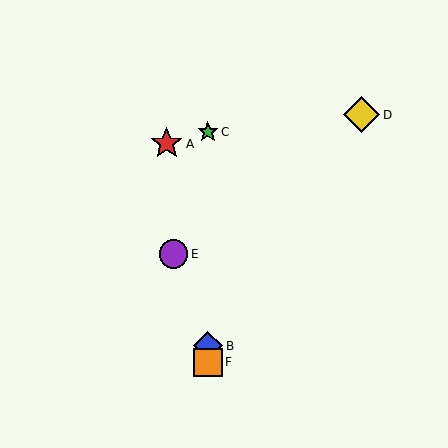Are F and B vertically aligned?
Yes, both are at x≈208.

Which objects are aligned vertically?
Objects B, C, F are aligned vertically.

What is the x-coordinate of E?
Object E is at x≈173.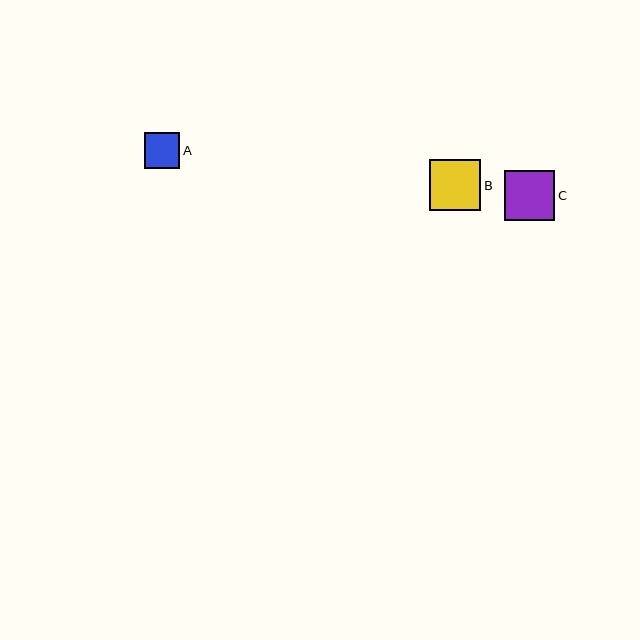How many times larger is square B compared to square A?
Square B is approximately 1.4 times the size of square A.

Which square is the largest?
Square B is the largest with a size of approximately 51 pixels.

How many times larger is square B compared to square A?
Square B is approximately 1.4 times the size of square A.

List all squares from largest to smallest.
From largest to smallest: B, C, A.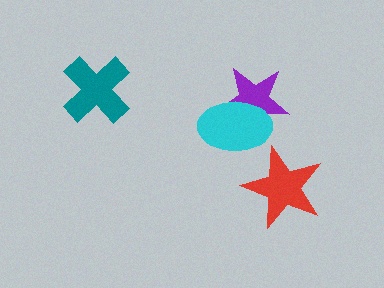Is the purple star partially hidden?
Yes, it is partially covered by another shape.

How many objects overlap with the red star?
0 objects overlap with the red star.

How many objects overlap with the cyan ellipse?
1 object overlaps with the cyan ellipse.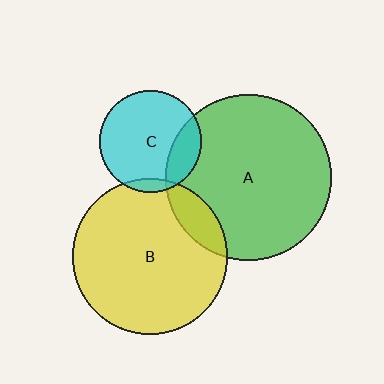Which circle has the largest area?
Circle A (green).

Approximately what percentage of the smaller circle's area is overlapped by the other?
Approximately 10%.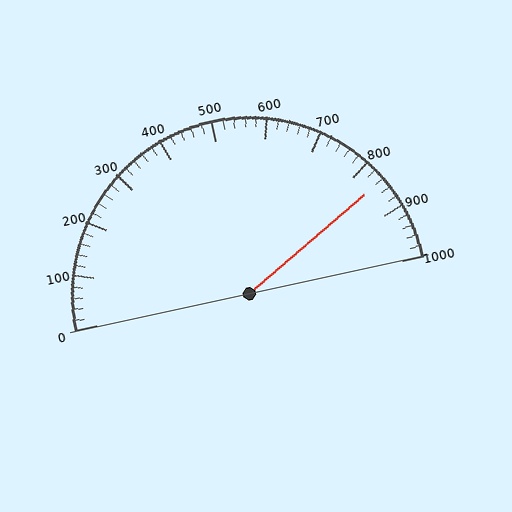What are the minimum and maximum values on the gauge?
The gauge ranges from 0 to 1000.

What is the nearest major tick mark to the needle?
The nearest major tick mark is 800.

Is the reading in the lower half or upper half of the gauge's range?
The reading is in the upper half of the range (0 to 1000).